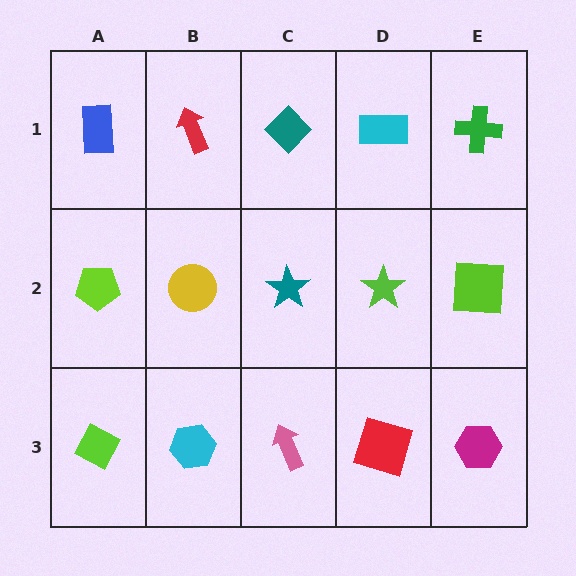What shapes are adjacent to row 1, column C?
A teal star (row 2, column C), a red arrow (row 1, column B), a cyan rectangle (row 1, column D).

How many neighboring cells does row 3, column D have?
3.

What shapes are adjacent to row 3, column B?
A yellow circle (row 2, column B), a lime diamond (row 3, column A), a pink arrow (row 3, column C).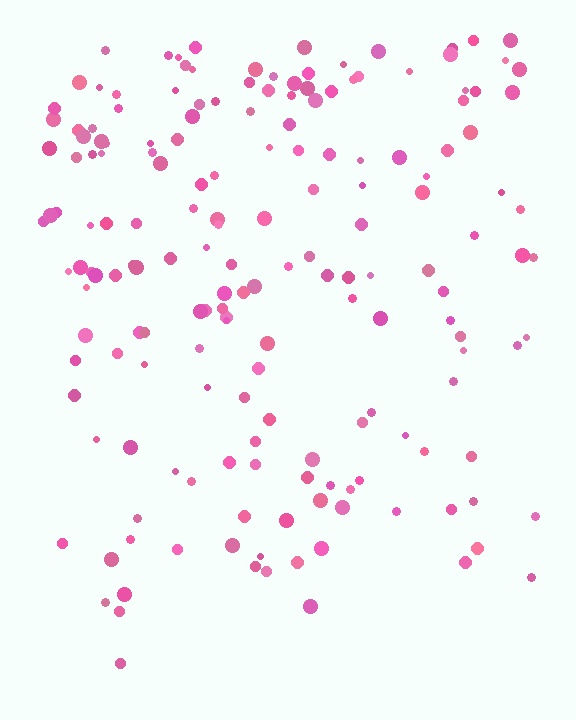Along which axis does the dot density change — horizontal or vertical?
Vertical.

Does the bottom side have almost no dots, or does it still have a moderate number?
Still a moderate number, just noticeably fewer than the top.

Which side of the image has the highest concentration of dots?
The top.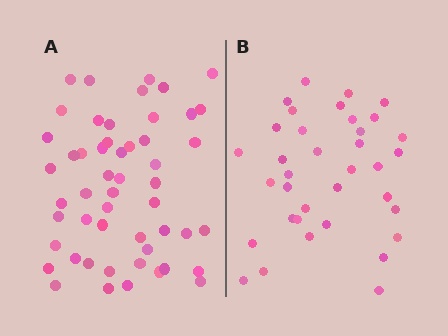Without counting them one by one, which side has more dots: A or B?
Region A (the left region) has more dots.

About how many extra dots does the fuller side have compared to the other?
Region A has approximately 15 more dots than region B.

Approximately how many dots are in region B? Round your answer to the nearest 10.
About 40 dots. (The exact count is 36, which rounds to 40.)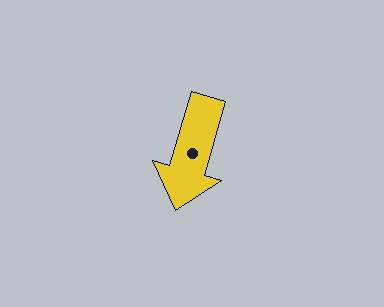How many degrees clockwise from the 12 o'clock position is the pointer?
Approximately 196 degrees.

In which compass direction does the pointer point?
South.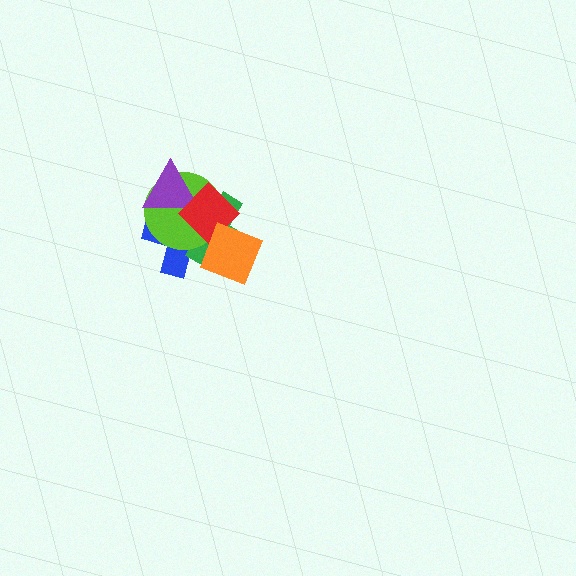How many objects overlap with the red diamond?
5 objects overlap with the red diamond.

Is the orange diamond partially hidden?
No, no other shape covers it.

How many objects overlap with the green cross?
5 objects overlap with the green cross.